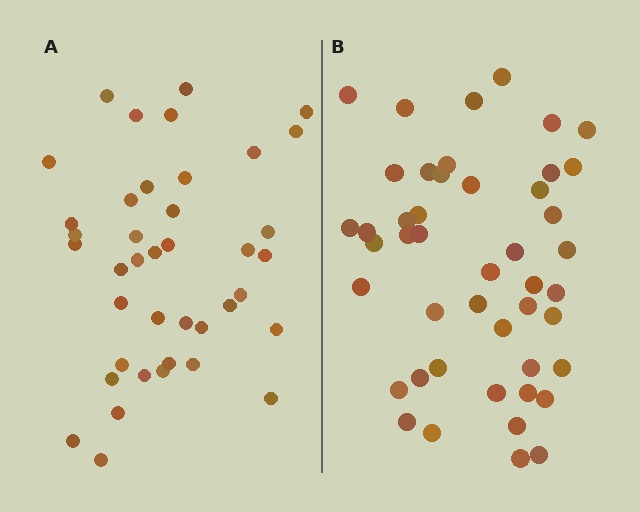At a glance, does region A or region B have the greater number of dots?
Region B (the right region) has more dots.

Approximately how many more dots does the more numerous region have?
Region B has about 6 more dots than region A.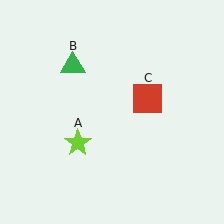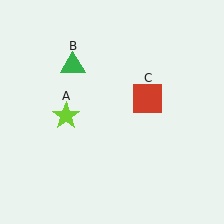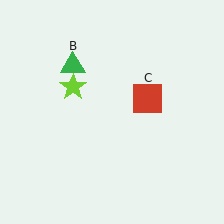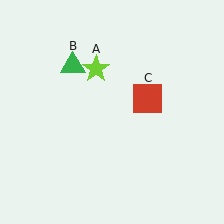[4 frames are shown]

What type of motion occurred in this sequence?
The lime star (object A) rotated clockwise around the center of the scene.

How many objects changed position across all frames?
1 object changed position: lime star (object A).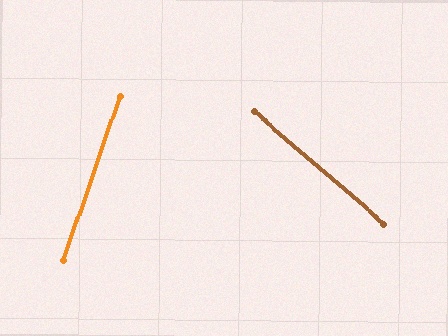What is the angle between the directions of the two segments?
Approximately 68 degrees.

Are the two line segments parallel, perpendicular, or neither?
Neither parallel nor perpendicular — they differ by about 68°.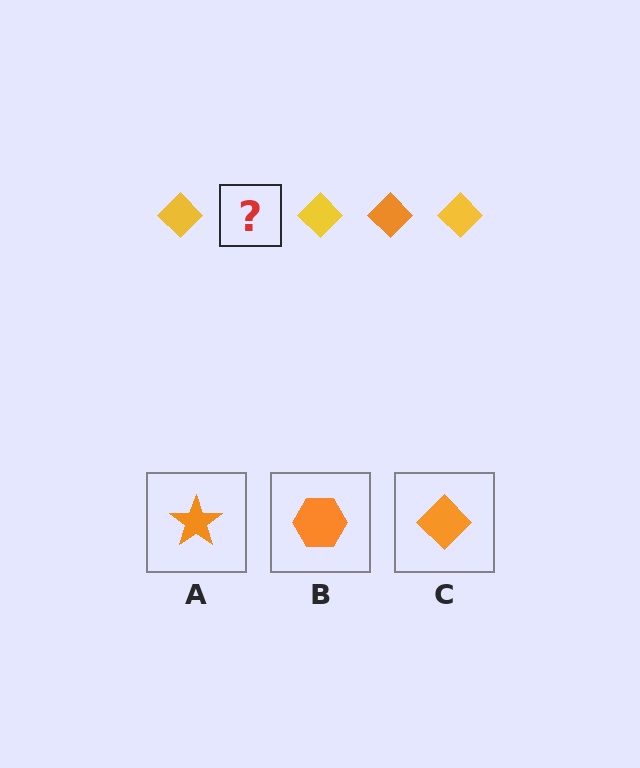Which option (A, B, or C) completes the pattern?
C.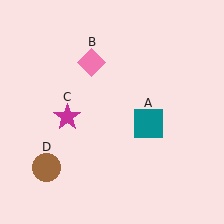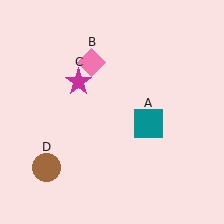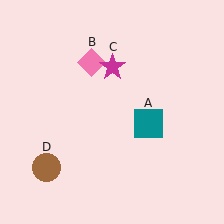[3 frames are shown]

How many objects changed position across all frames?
1 object changed position: magenta star (object C).